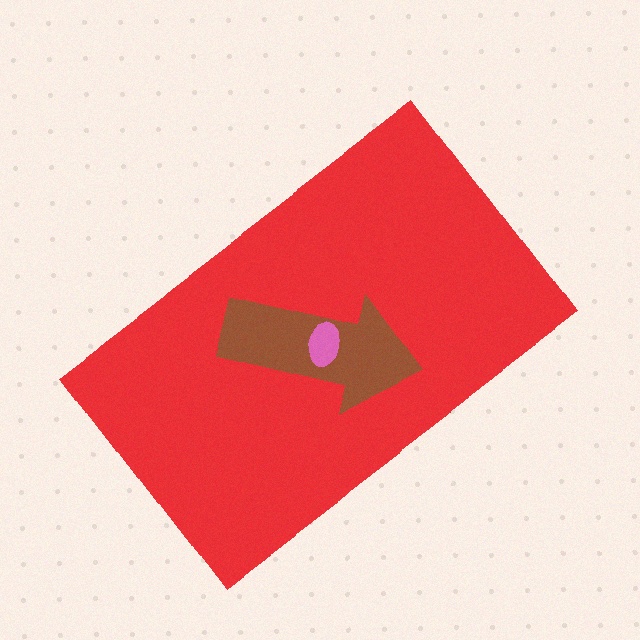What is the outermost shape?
The red rectangle.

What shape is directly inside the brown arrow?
The pink ellipse.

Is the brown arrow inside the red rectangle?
Yes.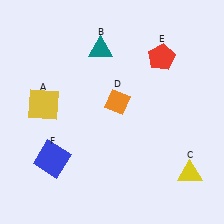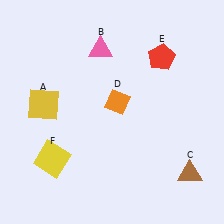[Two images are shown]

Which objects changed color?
B changed from teal to pink. C changed from yellow to brown. F changed from blue to yellow.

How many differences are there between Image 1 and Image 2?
There are 3 differences between the two images.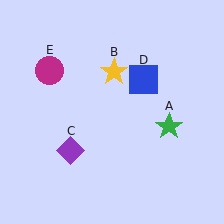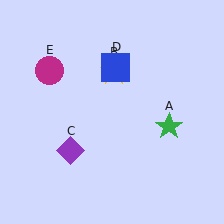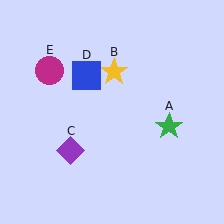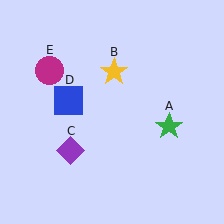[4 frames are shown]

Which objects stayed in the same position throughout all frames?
Green star (object A) and yellow star (object B) and purple diamond (object C) and magenta circle (object E) remained stationary.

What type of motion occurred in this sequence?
The blue square (object D) rotated counterclockwise around the center of the scene.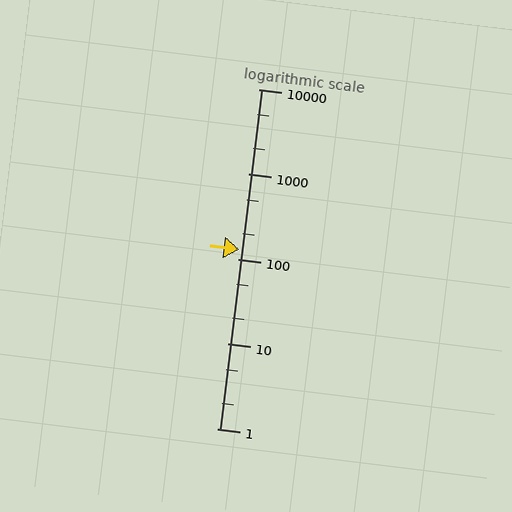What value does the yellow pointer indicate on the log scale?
The pointer indicates approximately 130.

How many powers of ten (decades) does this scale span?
The scale spans 4 decades, from 1 to 10000.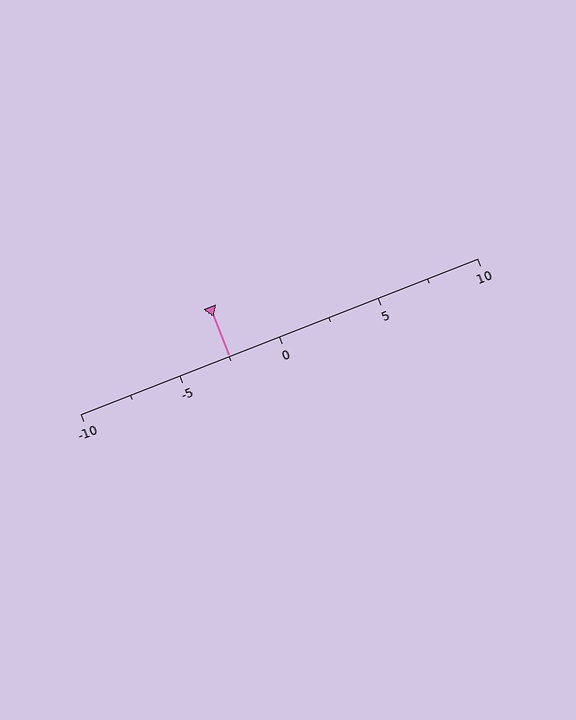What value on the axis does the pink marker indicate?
The marker indicates approximately -2.5.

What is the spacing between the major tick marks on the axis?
The major ticks are spaced 5 apart.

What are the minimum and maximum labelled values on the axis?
The axis runs from -10 to 10.